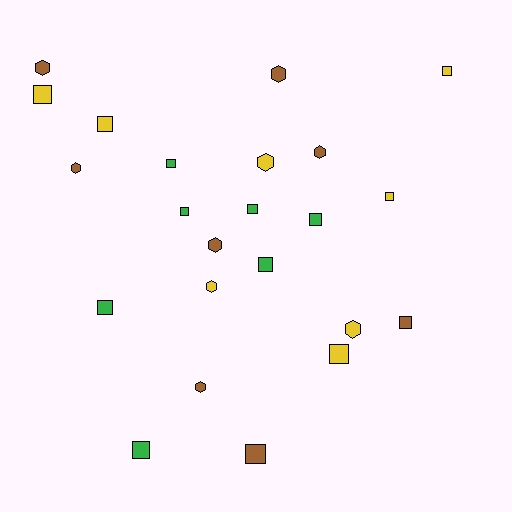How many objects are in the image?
There are 23 objects.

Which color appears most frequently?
Yellow, with 8 objects.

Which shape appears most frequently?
Square, with 14 objects.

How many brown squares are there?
There are 2 brown squares.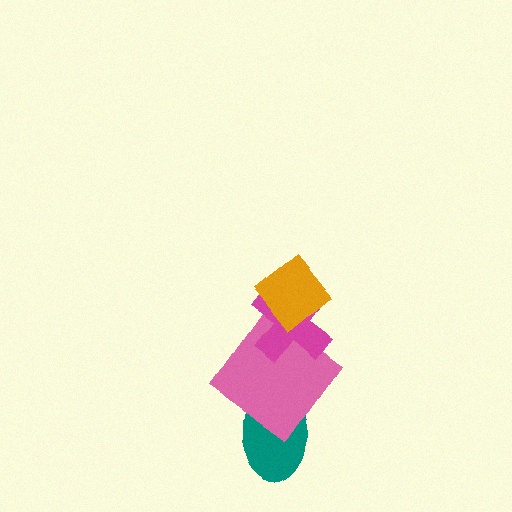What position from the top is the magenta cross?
The magenta cross is 2nd from the top.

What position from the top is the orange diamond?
The orange diamond is 1st from the top.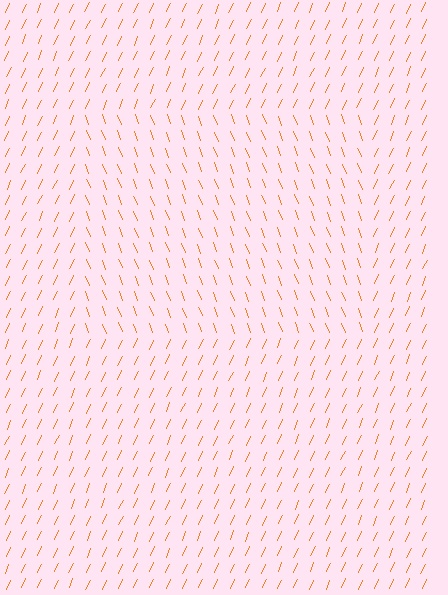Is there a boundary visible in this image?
Yes, there is a texture boundary formed by a change in line orientation.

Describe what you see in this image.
The image is filled with small orange line segments. A rectangle region in the image has lines oriented differently from the surrounding lines, creating a visible texture boundary.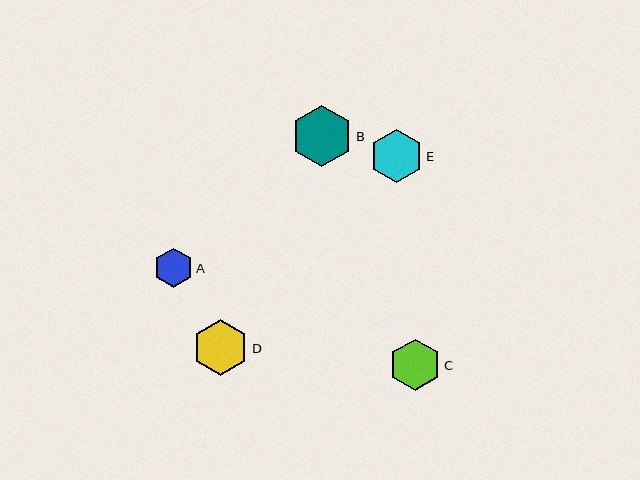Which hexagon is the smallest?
Hexagon A is the smallest with a size of approximately 39 pixels.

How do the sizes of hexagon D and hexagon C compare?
Hexagon D and hexagon C are approximately the same size.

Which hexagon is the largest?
Hexagon B is the largest with a size of approximately 61 pixels.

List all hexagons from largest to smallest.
From largest to smallest: B, D, E, C, A.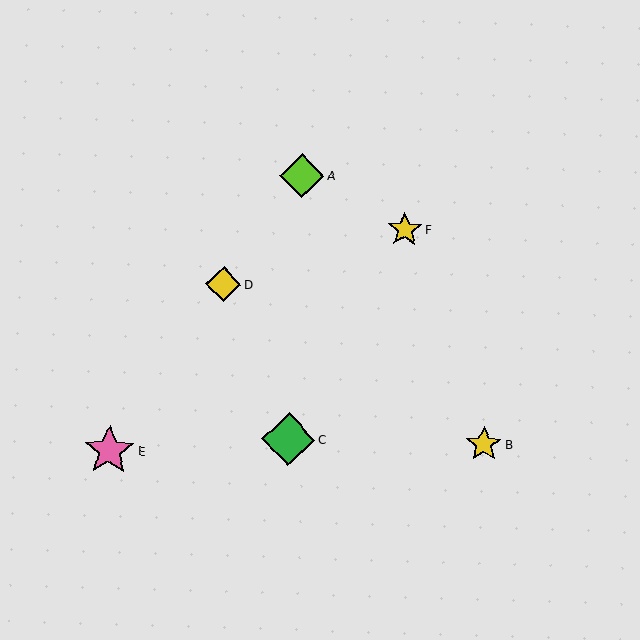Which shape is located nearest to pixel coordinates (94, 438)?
The pink star (labeled E) at (109, 451) is nearest to that location.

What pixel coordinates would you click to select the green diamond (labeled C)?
Click at (288, 439) to select the green diamond C.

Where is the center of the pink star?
The center of the pink star is at (109, 451).